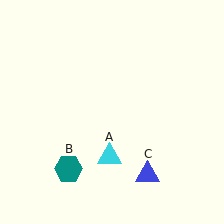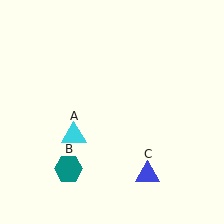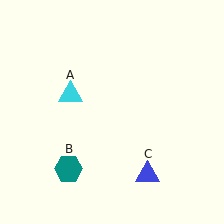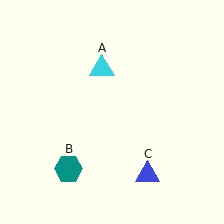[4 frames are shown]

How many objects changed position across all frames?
1 object changed position: cyan triangle (object A).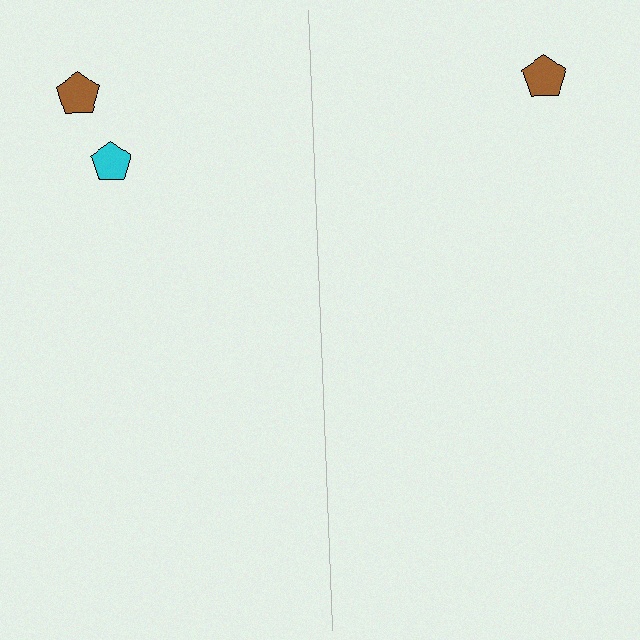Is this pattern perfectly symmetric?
No, the pattern is not perfectly symmetric. A cyan pentagon is missing from the right side.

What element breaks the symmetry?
A cyan pentagon is missing from the right side.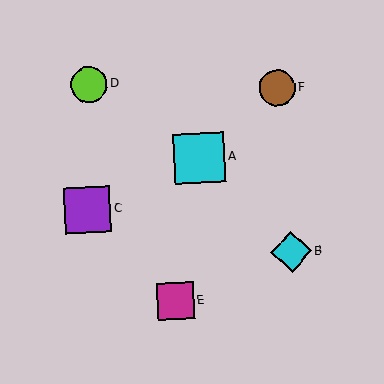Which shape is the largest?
The cyan square (labeled A) is the largest.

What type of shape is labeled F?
Shape F is a brown circle.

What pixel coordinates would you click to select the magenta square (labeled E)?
Click at (176, 301) to select the magenta square E.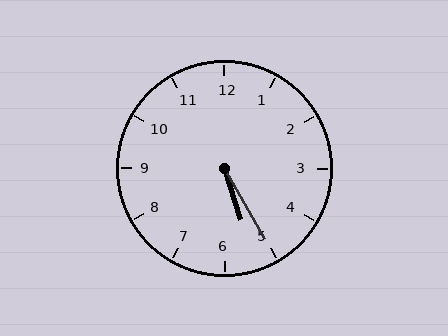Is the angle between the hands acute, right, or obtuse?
It is acute.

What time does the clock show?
5:25.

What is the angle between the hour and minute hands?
Approximately 12 degrees.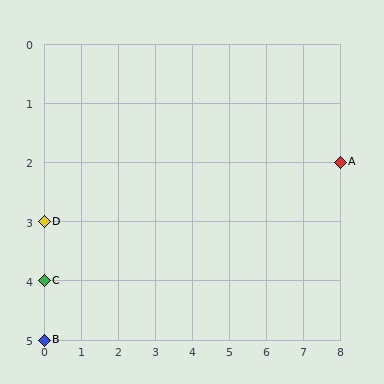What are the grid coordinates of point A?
Point A is at grid coordinates (8, 2).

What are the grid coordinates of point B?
Point B is at grid coordinates (0, 5).